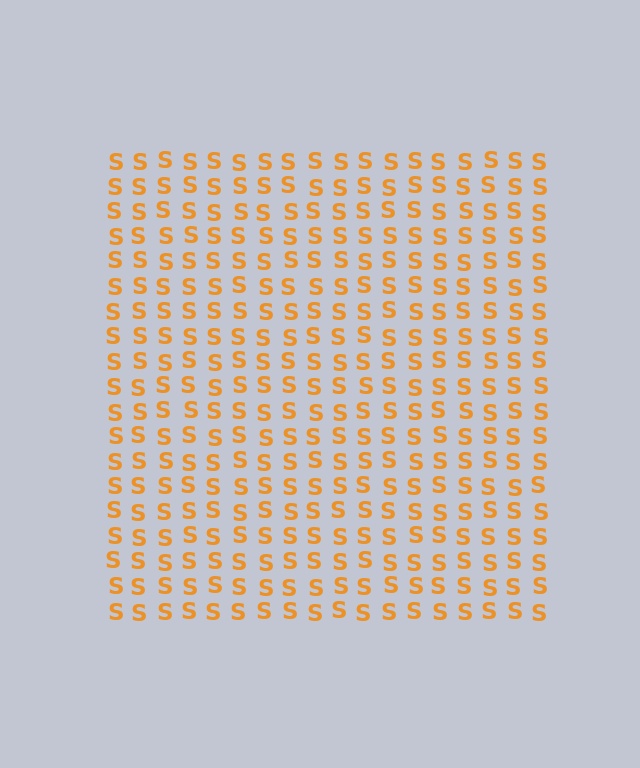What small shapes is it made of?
It is made of small letter S's.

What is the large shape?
The large shape is a square.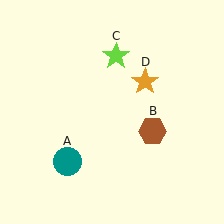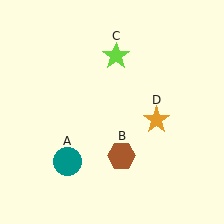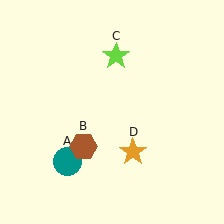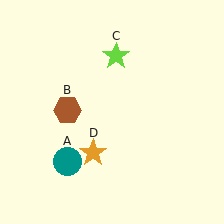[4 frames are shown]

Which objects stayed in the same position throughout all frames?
Teal circle (object A) and lime star (object C) remained stationary.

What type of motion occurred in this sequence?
The brown hexagon (object B), orange star (object D) rotated clockwise around the center of the scene.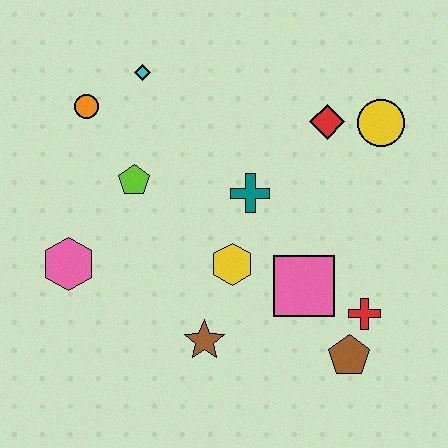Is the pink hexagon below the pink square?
No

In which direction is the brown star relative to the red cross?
The brown star is to the left of the red cross.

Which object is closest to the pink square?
The red cross is closest to the pink square.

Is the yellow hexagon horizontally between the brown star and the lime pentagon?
No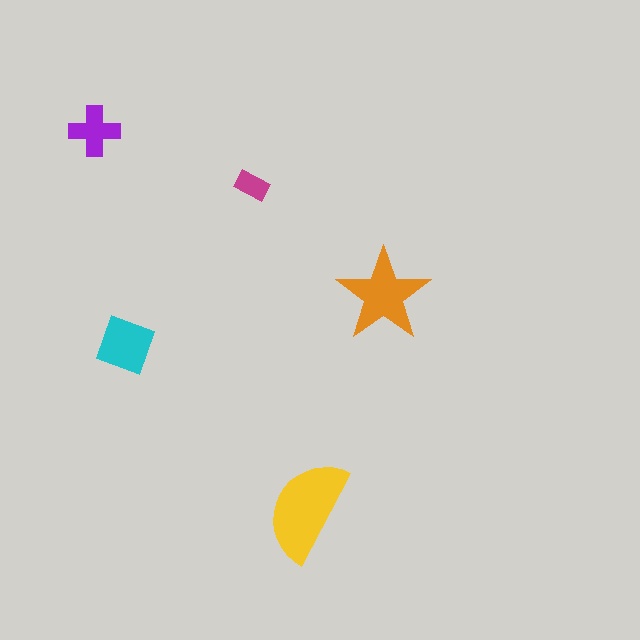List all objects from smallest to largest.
The magenta rectangle, the purple cross, the cyan diamond, the orange star, the yellow semicircle.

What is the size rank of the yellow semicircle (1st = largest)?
1st.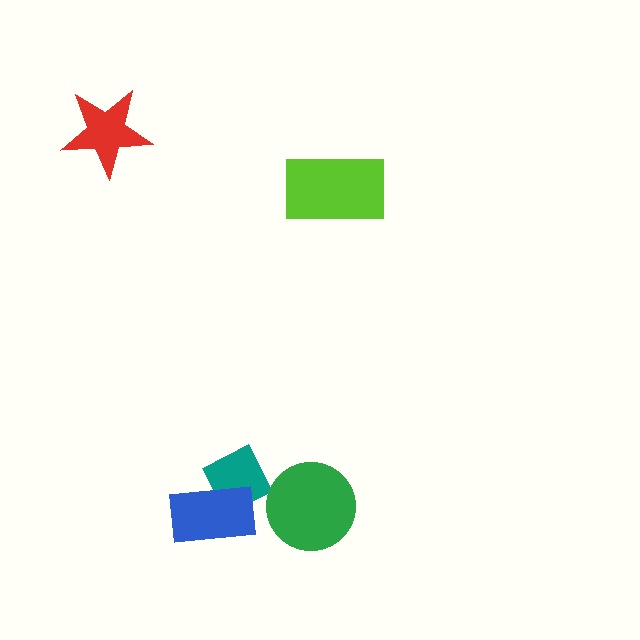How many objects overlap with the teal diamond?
1 object overlaps with the teal diamond.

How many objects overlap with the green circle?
0 objects overlap with the green circle.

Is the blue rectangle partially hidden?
No, no other shape covers it.